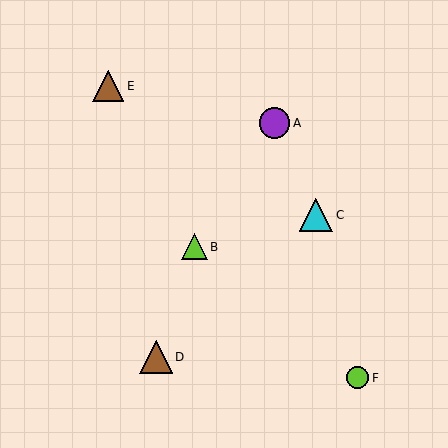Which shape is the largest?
The cyan triangle (labeled C) is the largest.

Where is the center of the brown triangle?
The center of the brown triangle is at (156, 357).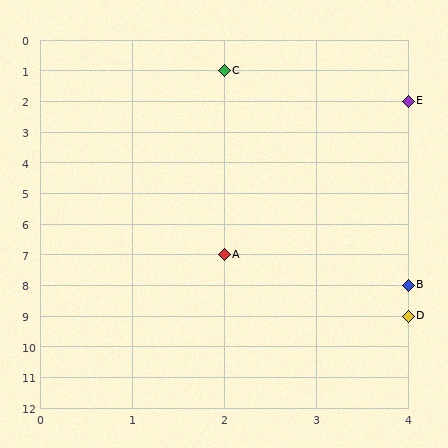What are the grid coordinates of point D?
Point D is at grid coordinates (4, 9).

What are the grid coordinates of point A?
Point A is at grid coordinates (2, 7).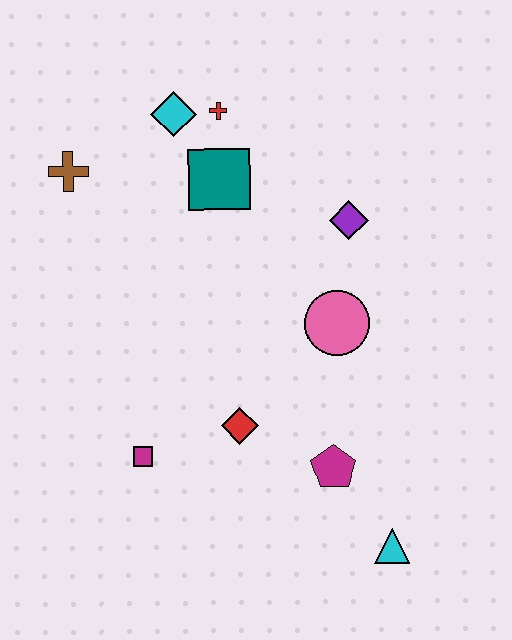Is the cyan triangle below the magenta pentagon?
Yes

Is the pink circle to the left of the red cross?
No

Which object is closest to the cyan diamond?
The red cross is closest to the cyan diamond.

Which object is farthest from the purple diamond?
The cyan triangle is farthest from the purple diamond.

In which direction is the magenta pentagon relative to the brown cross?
The magenta pentagon is below the brown cross.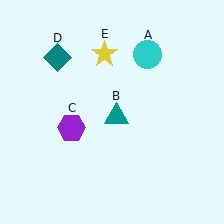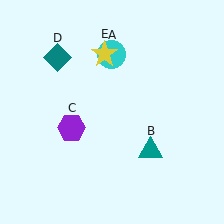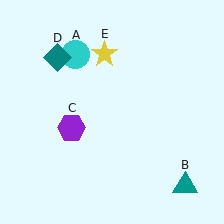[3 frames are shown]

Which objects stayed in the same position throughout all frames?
Purple hexagon (object C) and teal diamond (object D) and yellow star (object E) remained stationary.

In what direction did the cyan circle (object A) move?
The cyan circle (object A) moved left.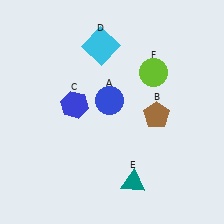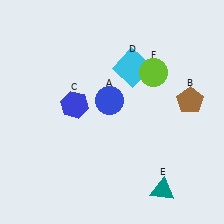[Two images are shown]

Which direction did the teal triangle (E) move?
The teal triangle (E) moved right.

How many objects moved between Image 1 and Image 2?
3 objects moved between the two images.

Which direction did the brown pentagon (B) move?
The brown pentagon (B) moved right.